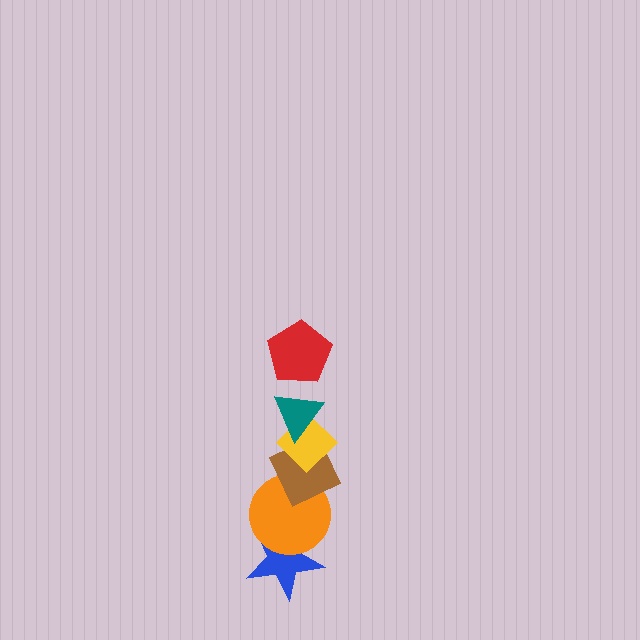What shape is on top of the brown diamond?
The yellow diamond is on top of the brown diamond.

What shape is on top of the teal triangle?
The red pentagon is on top of the teal triangle.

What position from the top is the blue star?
The blue star is 6th from the top.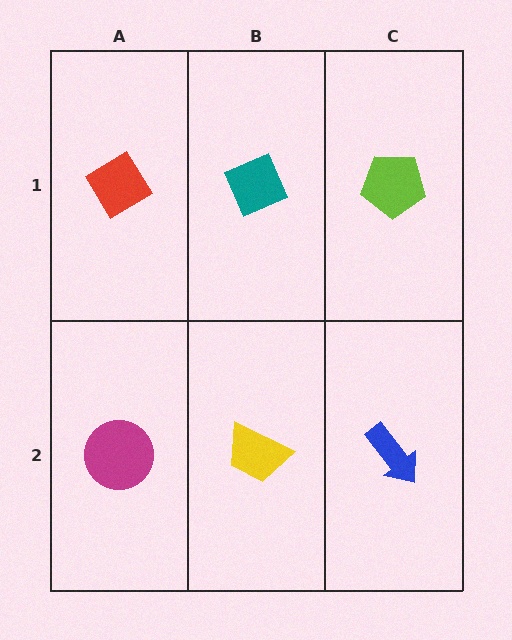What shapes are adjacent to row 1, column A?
A magenta circle (row 2, column A), a teal diamond (row 1, column B).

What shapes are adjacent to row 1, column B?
A yellow trapezoid (row 2, column B), a red diamond (row 1, column A), a lime pentagon (row 1, column C).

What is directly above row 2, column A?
A red diamond.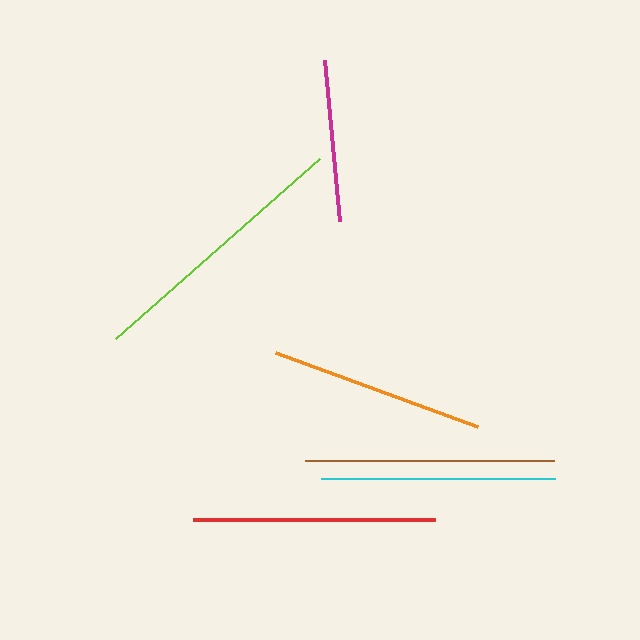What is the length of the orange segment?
The orange segment is approximately 215 pixels long.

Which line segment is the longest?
The lime line is the longest at approximately 272 pixels.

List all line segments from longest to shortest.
From longest to shortest: lime, brown, red, cyan, orange, magenta.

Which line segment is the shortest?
The magenta line is the shortest at approximately 162 pixels.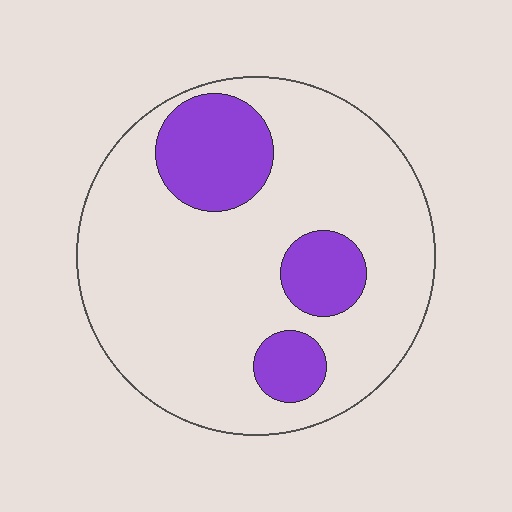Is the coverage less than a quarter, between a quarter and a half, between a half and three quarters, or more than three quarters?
Less than a quarter.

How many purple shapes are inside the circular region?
3.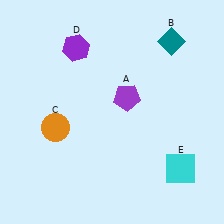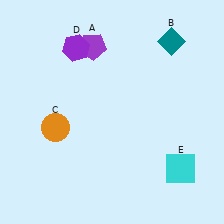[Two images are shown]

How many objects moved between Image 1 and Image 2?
1 object moved between the two images.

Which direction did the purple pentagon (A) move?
The purple pentagon (A) moved up.